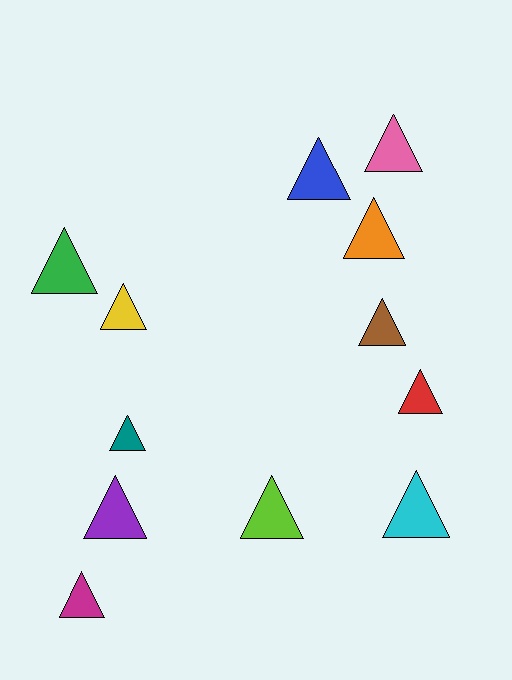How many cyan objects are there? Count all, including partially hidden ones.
There is 1 cyan object.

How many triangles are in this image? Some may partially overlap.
There are 12 triangles.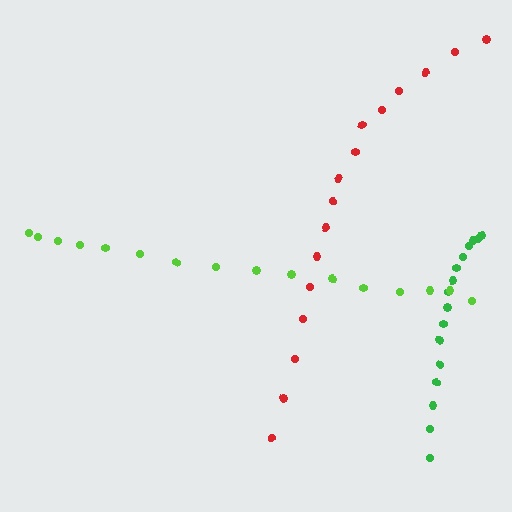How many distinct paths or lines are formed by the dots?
There are 3 distinct paths.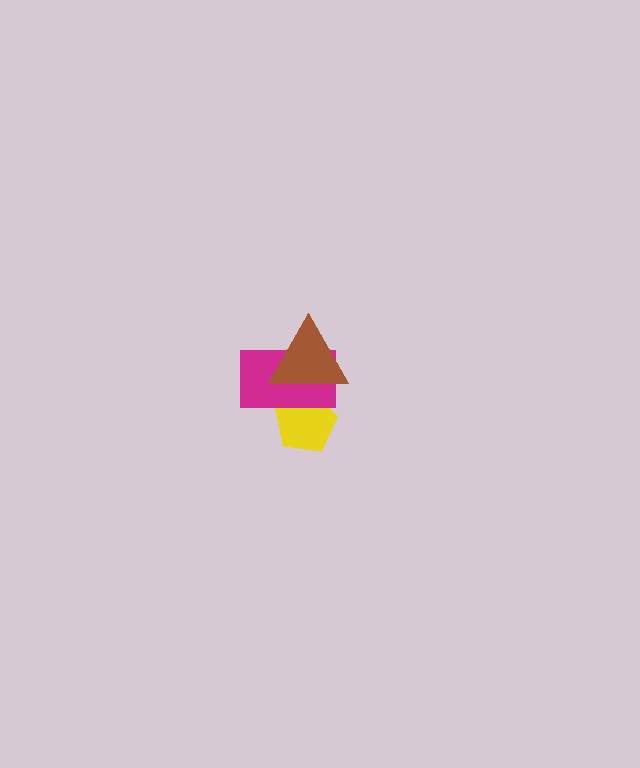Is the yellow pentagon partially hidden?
Yes, it is partially covered by another shape.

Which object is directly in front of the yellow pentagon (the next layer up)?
The magenta rectangle is directly in front of the yellow pentagon.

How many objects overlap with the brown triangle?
2 objects overlap with the brown triangle.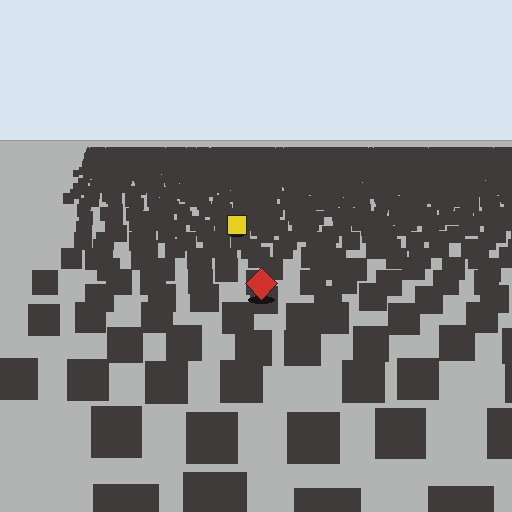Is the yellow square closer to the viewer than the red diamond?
No. The red diamond is closer — you can tell from the texture gradient: the ground texture is coarser near it.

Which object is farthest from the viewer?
The yellow square is farthest from the viewer. It appears smaller and the ground texture around it is denser.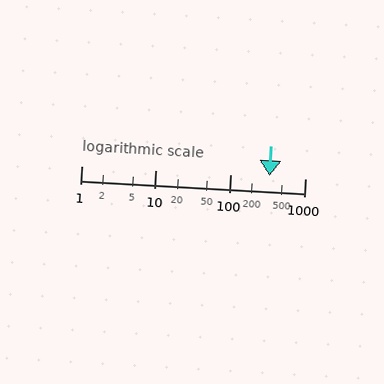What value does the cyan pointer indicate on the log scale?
The pointer indicates approximately 330.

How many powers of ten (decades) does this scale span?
The scale spans 3 decades, from 1 to 1000.